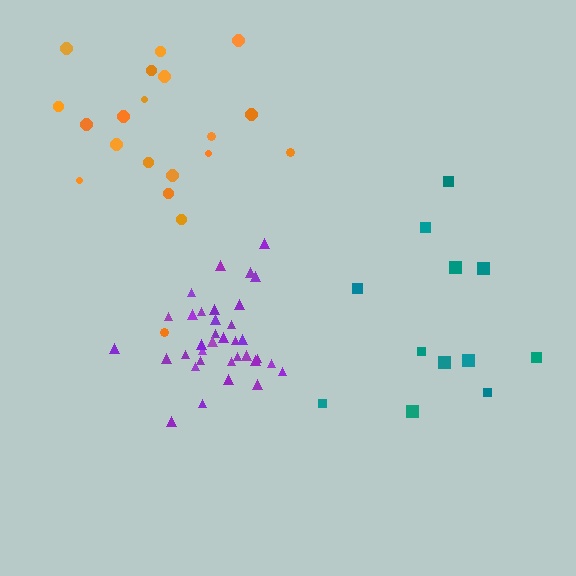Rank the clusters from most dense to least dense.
purple, orange, teal.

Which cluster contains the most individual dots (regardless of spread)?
Purple (35).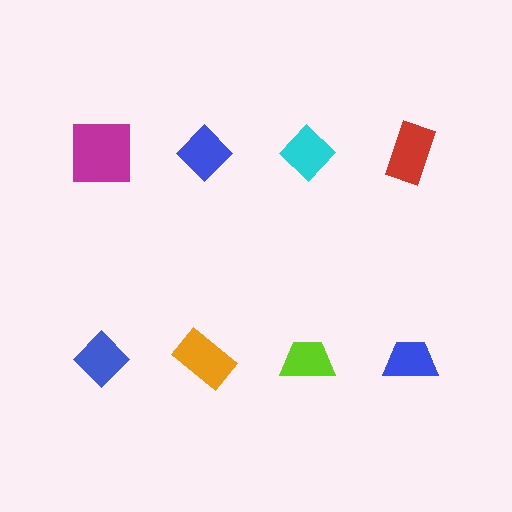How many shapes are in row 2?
4 shapes.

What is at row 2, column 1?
A blue diamond.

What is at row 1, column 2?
A blue diamond.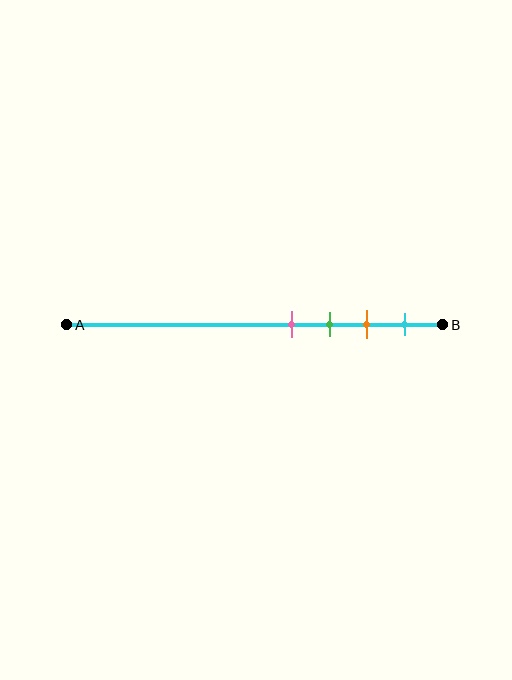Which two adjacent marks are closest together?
The pink and green marks are the closest adjacent pair.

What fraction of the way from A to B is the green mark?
The green mark is approximately 70% (0.7) of the way from A to B.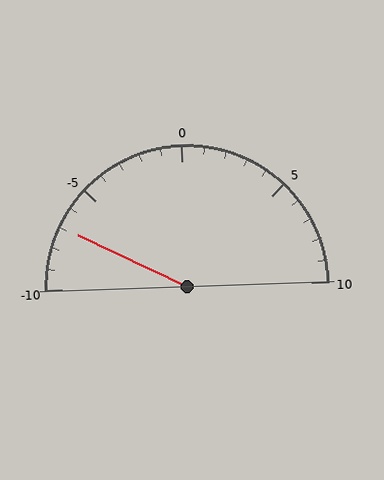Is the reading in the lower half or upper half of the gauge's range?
The reading is in the lower half of the range (-10 to 10).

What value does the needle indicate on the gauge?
The needle indicates approximately -7.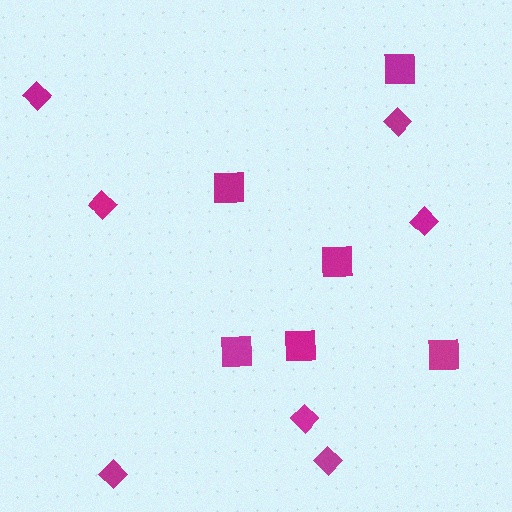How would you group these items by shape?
There are 2 groups: one group of squares (6) and one group of diamonds (7).